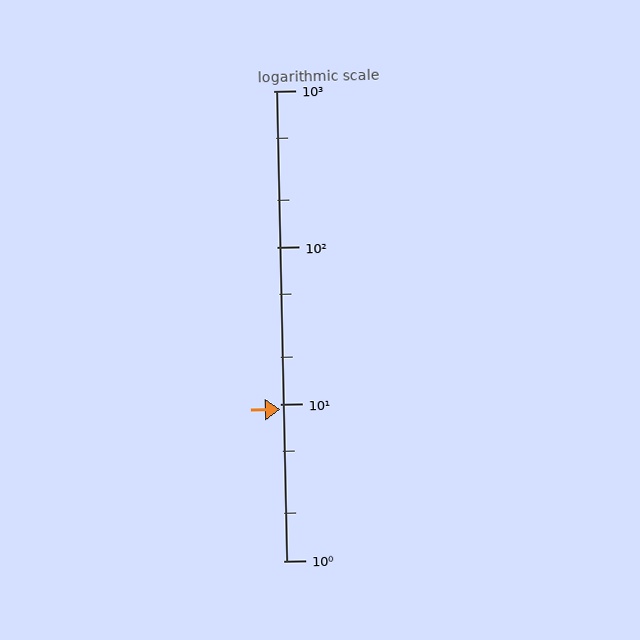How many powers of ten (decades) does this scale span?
The scale spans 3 decades, from 1 to 1000.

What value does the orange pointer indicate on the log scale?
The pointer indicates approximately 9.3.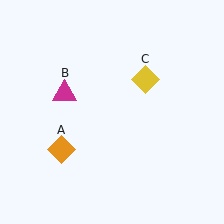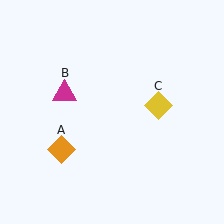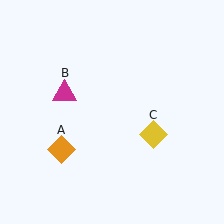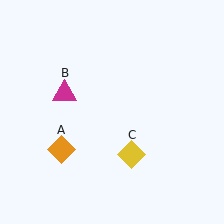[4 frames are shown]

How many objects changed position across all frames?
1 object changed position: yellow diamond (object C).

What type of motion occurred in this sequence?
The yellow diamond (object C) rotated clockwise around the center of the scene.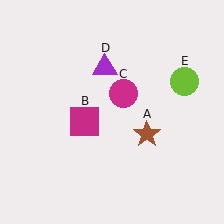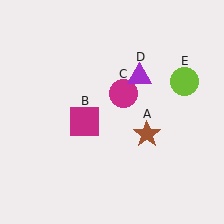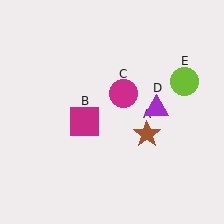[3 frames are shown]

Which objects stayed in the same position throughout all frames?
Brown star (object A) and magenta square (object B) and magenta circle (object C) and lime circle (object E) remained stationary.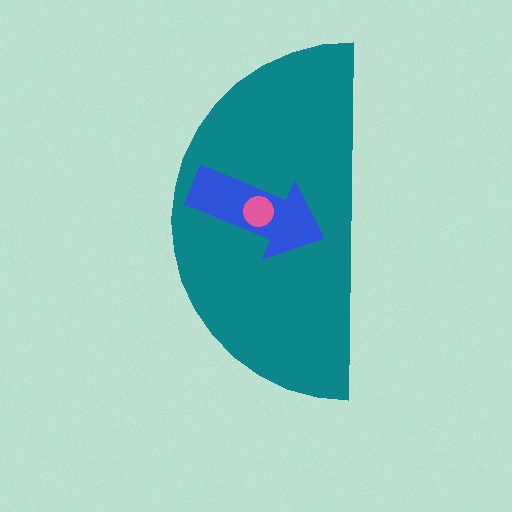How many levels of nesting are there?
3.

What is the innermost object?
The pink circle.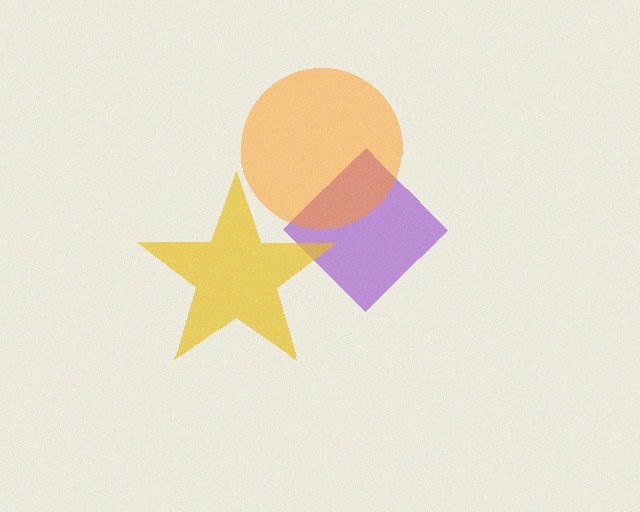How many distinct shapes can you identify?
There are 3 distinct shapes: a purple diamond, a yellow star, an orange circle.